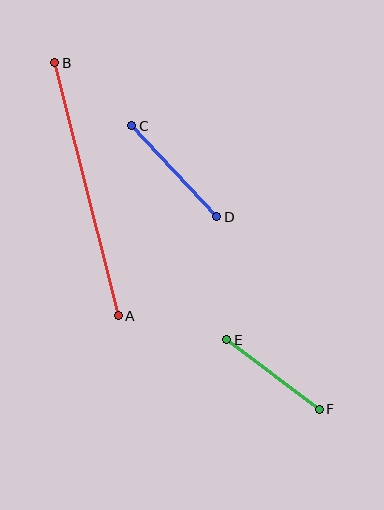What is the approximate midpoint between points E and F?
The midpoint is at approximately (273, 375) pixels.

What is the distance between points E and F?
The distance is approximately 116 pixels.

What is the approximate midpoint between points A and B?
The midpoint is at approximately (87, 189) pixels.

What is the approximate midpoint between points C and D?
The midpoint is at approximately (174, 171) pixels.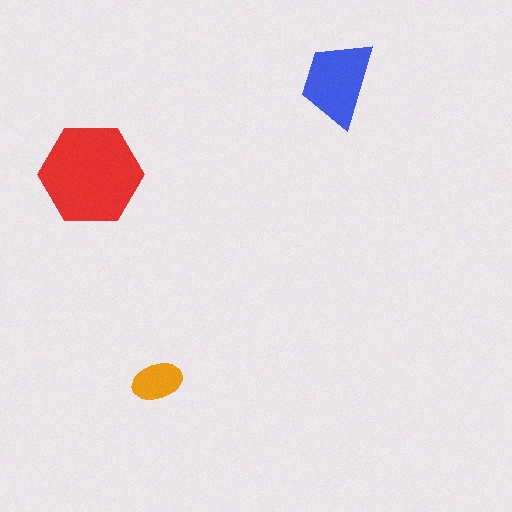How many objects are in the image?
There are 3 objects in the image.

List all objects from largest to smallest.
The red hexagon, the blue trapezoid, the orange ellipse.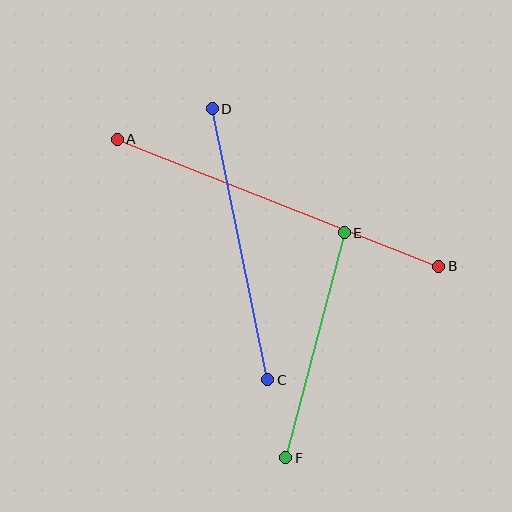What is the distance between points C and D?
The distance is approximately 276 pixels.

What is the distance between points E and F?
The distance is approximately 232 pixels.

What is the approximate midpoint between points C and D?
The midpoint is at approximately (240, 244) pixels.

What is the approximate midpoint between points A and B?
The midpoint is at approximately (278, 203) pixels.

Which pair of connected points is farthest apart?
Points A and B are farthest apart.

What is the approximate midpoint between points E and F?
The midpoint is at approximately (315, 345) pixels.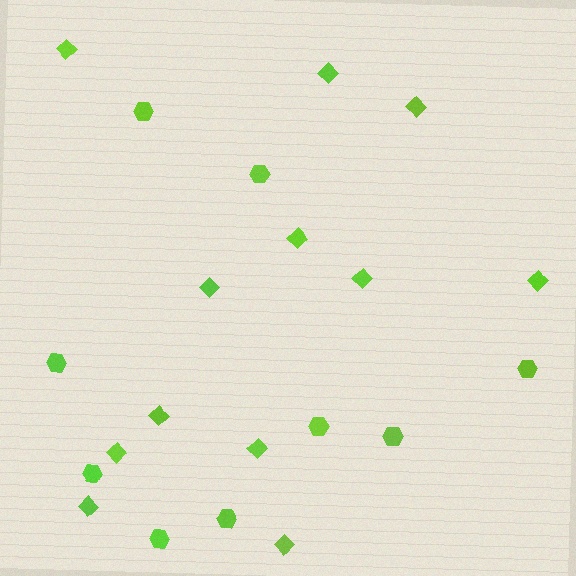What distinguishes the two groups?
There are 2 groups: one group of diamonds (12) and one group of hexagons (9).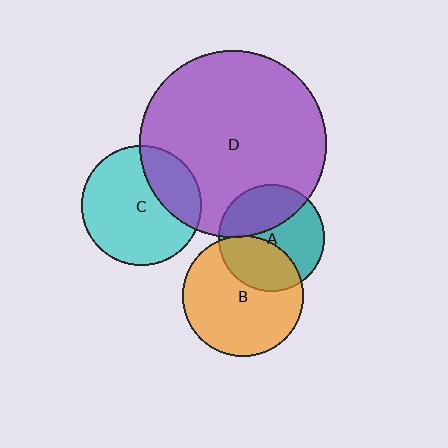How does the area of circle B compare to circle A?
Approximately 1.3 times.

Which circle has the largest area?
Circle D (purple).